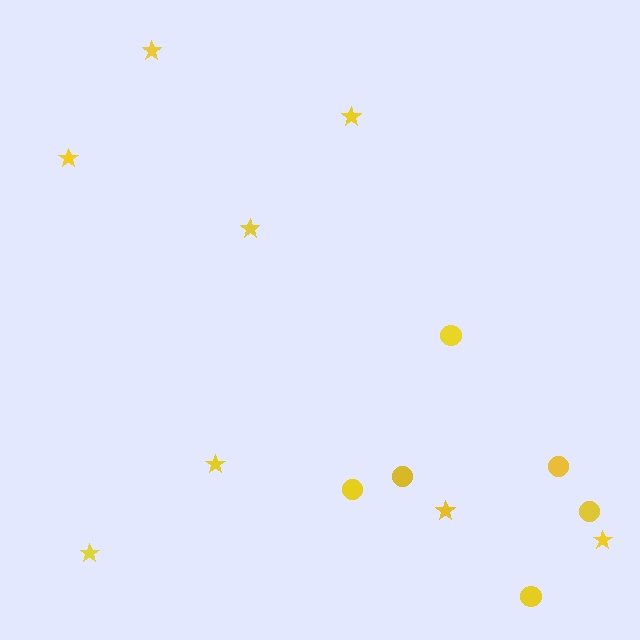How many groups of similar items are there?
There are 2 groups: one group of stars (8) and one group of circles (6).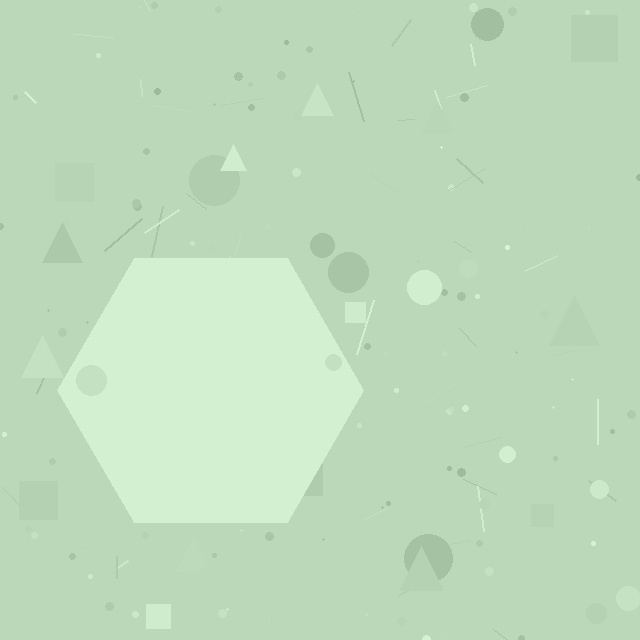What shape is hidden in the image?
A hexagon is hidden in the image.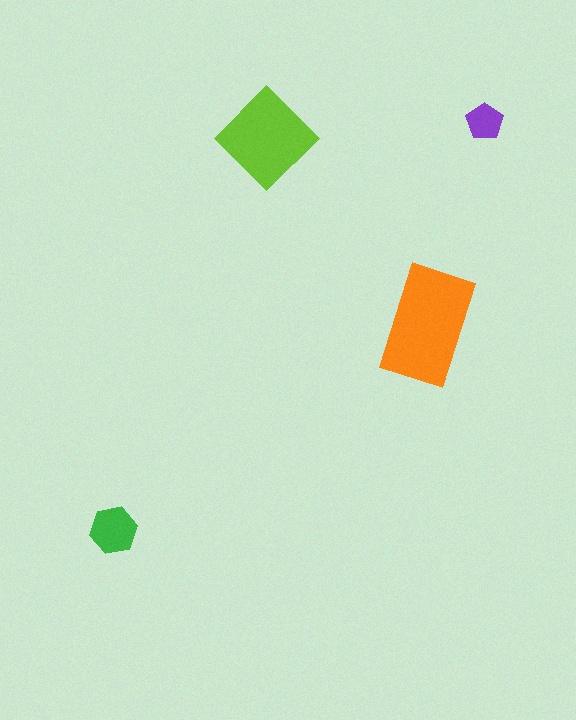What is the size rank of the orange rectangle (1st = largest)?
1st.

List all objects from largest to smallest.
The orange rectangle, the lime diamond, the green hexagon, the purple pentagon.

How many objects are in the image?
There are 4 objects in the image.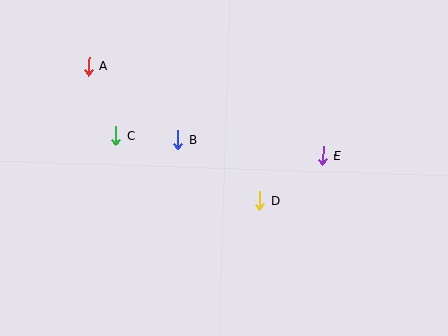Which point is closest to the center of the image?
Point D at (260, 200) is closest to the center.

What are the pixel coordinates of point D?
Point D is at (260, 200).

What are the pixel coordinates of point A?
Point A is at (88, 66).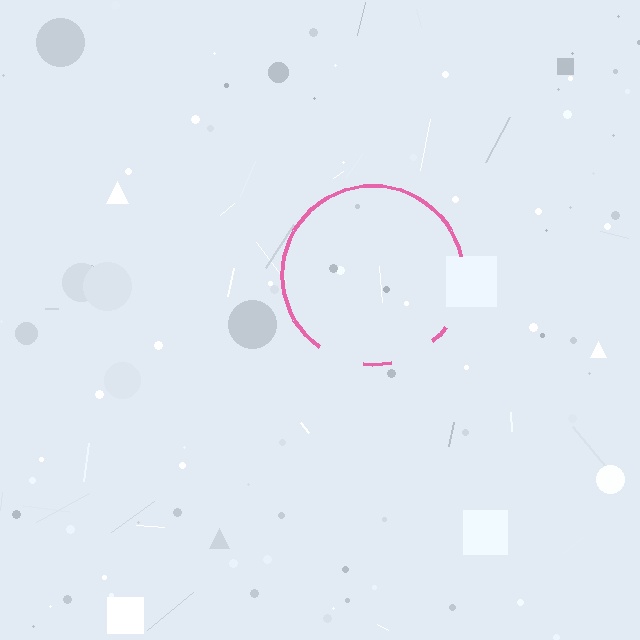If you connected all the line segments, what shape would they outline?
They would outline a circle.